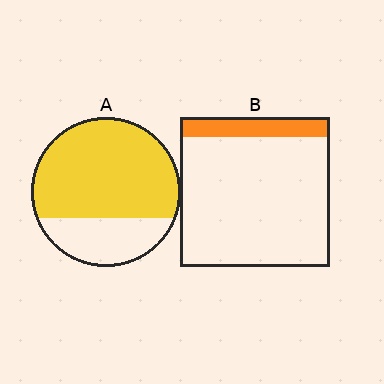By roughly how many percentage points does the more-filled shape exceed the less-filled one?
By roughly 60 percentage points (A over B).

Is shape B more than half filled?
No.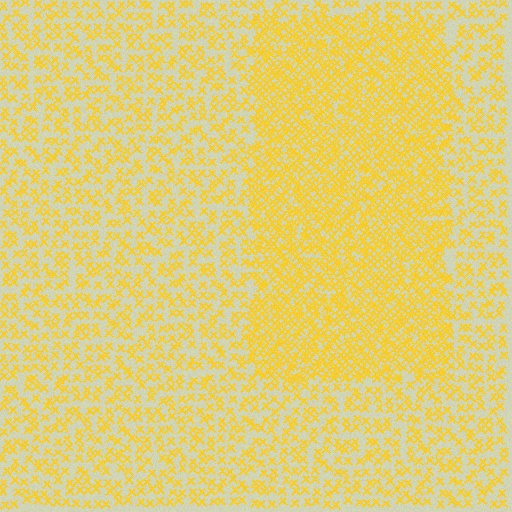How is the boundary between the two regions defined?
The boundary is defined by a change in element density (approximately 2.0x ratio). All elements are the same color, size, and shape.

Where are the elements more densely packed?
The elements are more densely packed inside the rectangle boundary.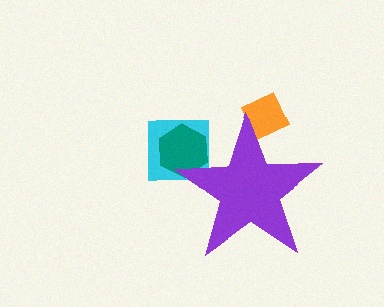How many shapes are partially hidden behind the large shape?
3 shapes are partially hidden.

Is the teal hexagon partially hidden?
Yes, the teal hexagon is partially hidden behind the purple star.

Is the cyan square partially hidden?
Yes, the cyan square is partially hidden behind the purple star.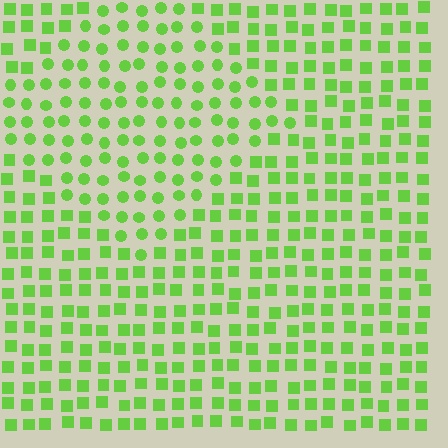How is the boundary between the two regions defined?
The boundary is defined by a change in element shape: circles inside vs. squares outside. All elements share the same color and spacing.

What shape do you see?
I see a diamond.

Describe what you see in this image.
The image is filled with small lime elements arranged in a uniform grid. A diamond-shaped region contains circles, while the surrounding area contains squares. The boundary is defined purely by the change in element shape.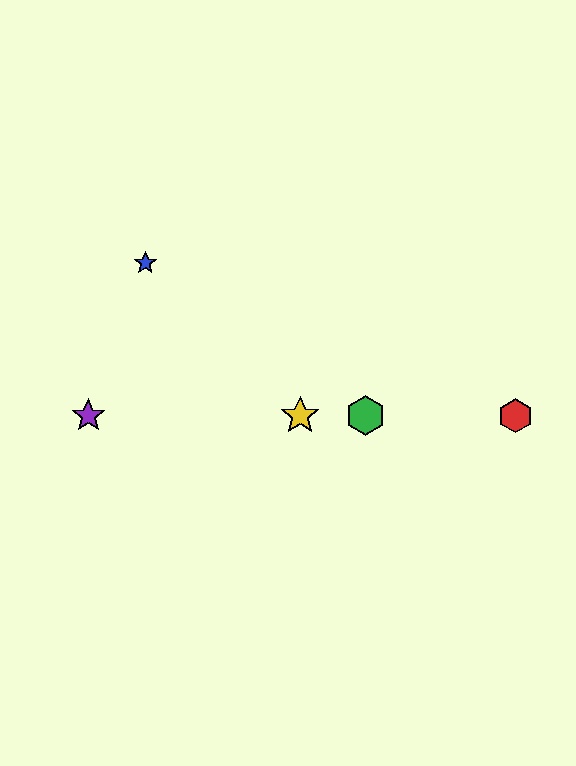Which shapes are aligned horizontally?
The red hexagon, the green hexagon, the yellow star, the purple star are aligned horizontally.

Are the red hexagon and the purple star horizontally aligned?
Yes, both are at y≈416.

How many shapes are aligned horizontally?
4 shapes (the red hexagon, the green hexagon, the yellow star, the purple star) are aligned horizontally.